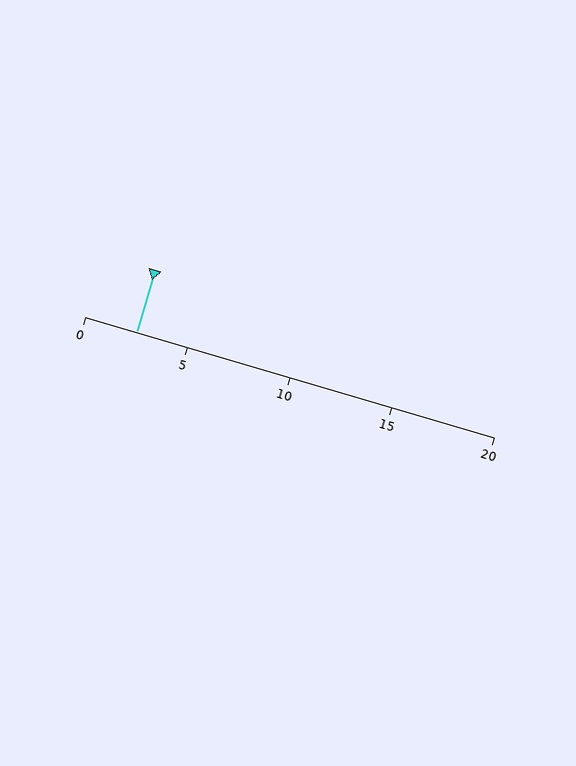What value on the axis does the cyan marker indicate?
The marker indicates approximately 2.5.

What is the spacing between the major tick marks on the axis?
The major ticks are spaced 5 apart.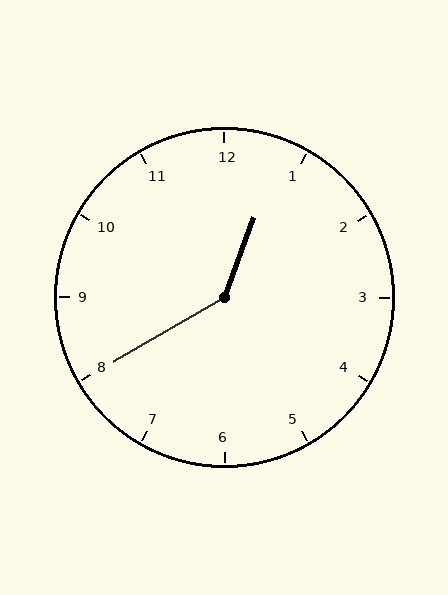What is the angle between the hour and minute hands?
Approximately 140 degrees.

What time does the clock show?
12:40.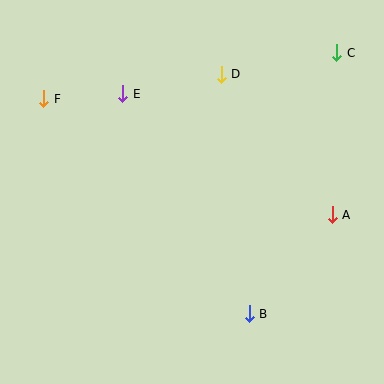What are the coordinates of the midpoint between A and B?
The midpoint between A and B is at (291, 264).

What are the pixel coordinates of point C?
Point C is at (337, 53).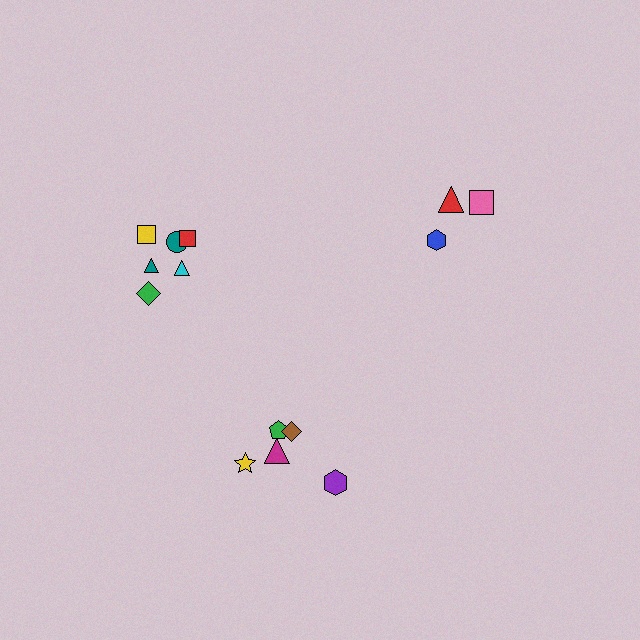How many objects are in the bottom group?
There are 5 objects.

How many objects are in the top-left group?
There are 6 objects.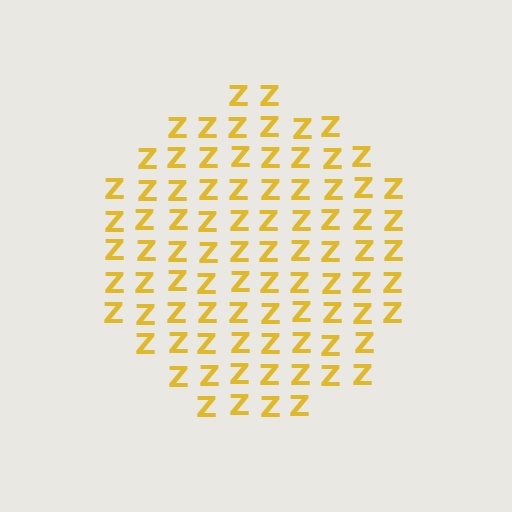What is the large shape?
The large shape is a circle.